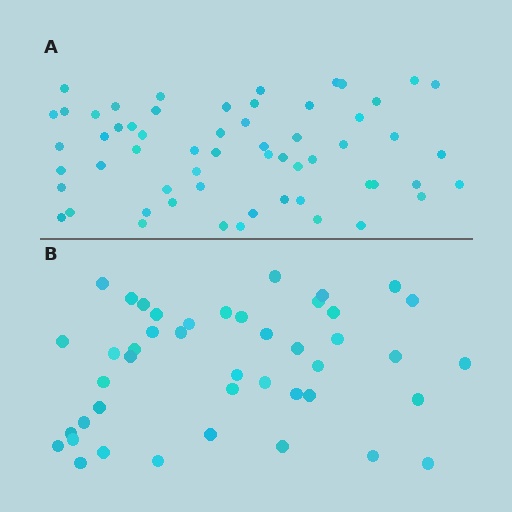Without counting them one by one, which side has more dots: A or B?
Region A (the top region) has more dots.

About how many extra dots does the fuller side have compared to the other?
Region A has approximately 15 more dots than region B.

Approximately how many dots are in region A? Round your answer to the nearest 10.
About 60 dots. (The exact count is 59, which rounds to 60.)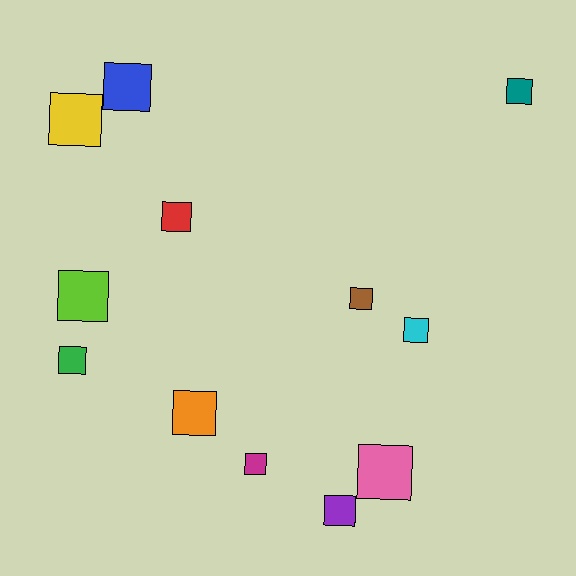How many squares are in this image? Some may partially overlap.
There are 12 squares.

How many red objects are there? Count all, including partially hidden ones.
There is 1 red object.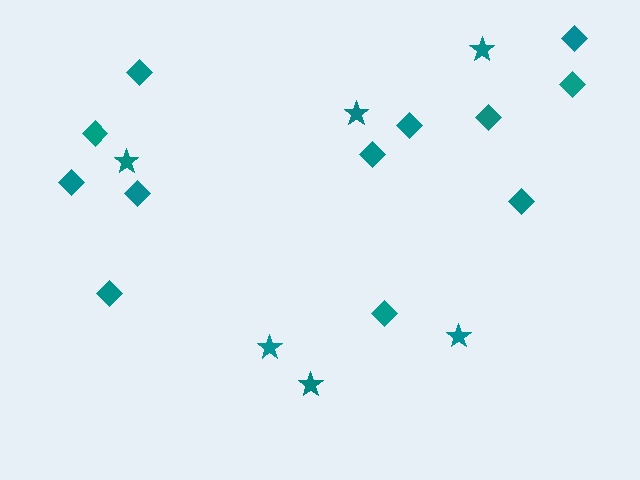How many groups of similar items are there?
There are 2 groups: one group of diamonds (12) and one group of stars (6).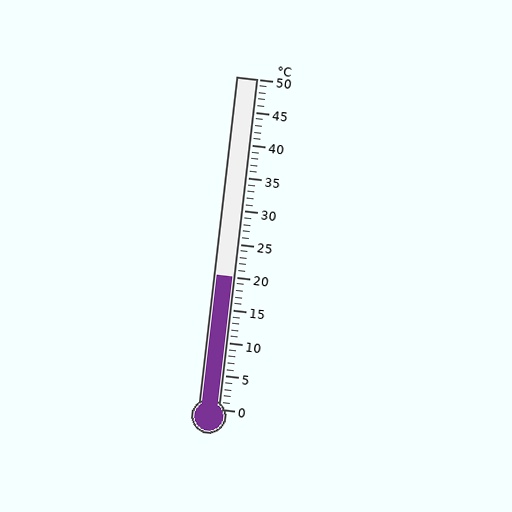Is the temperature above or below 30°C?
The temperature is below 30°C.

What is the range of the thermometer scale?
The thermometer scale ranges from 0°C to 50°C.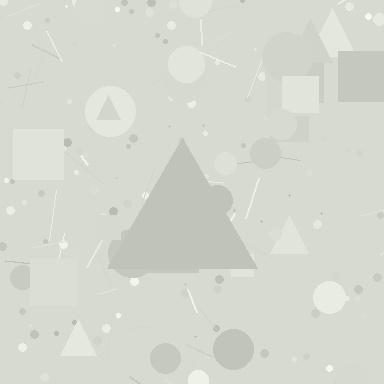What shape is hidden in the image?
A triangle is hidden in the image.